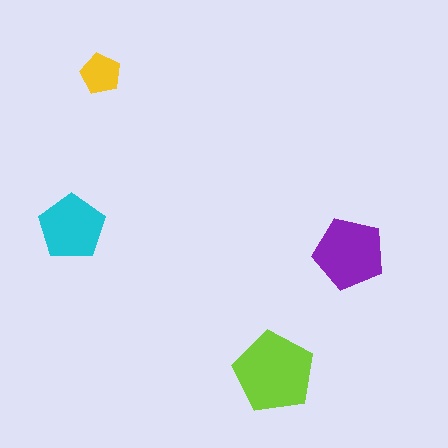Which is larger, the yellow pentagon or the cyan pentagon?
The cyan one.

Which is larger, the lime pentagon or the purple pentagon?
The lime one.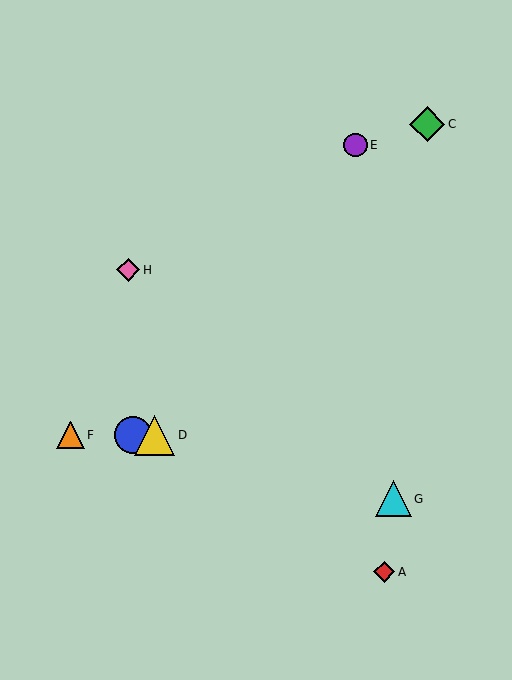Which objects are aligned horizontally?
Objects B, D, F are aligned horizontally.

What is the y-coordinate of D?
Object D is at y≈435.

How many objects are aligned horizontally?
3 objects (B, D, F) are aligned horizontally.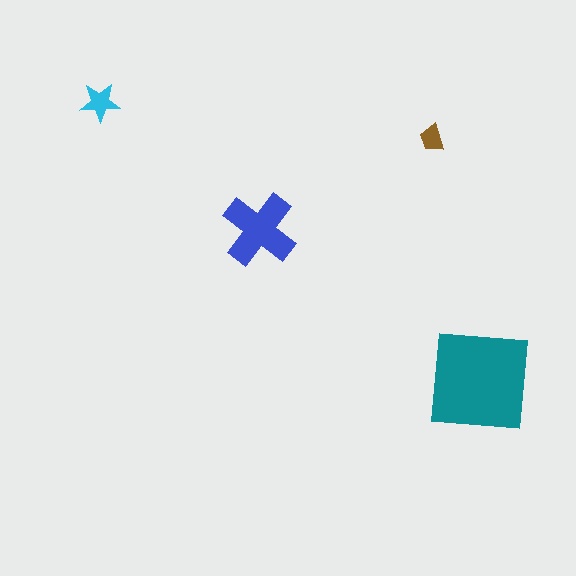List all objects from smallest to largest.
The brown trapezoid, the cyan star, the blue cross, the teal square.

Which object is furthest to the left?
The cyan star is leftmost.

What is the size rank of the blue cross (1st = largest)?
2nd.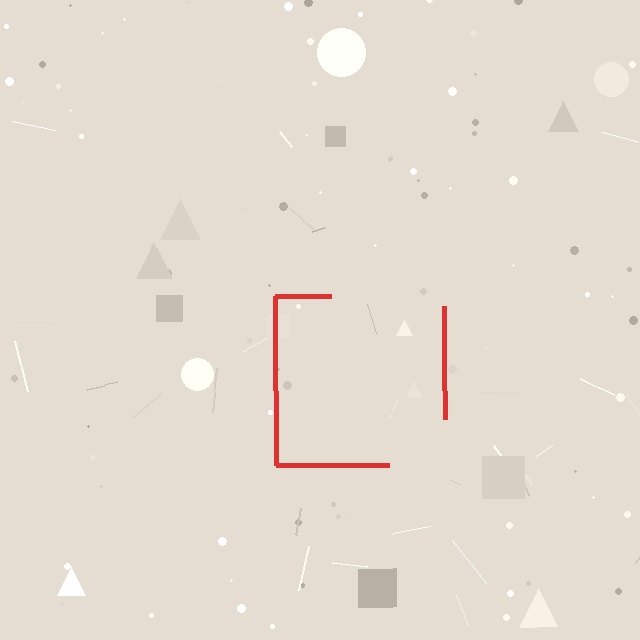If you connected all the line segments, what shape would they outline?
They would outline a square.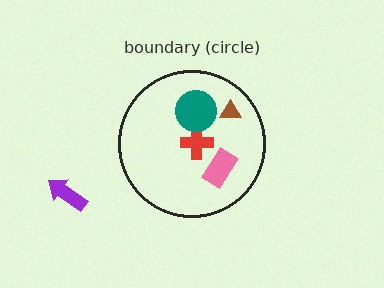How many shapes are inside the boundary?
4 inside, 1 outside.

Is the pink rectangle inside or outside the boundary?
Inside.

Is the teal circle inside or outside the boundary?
Inside.